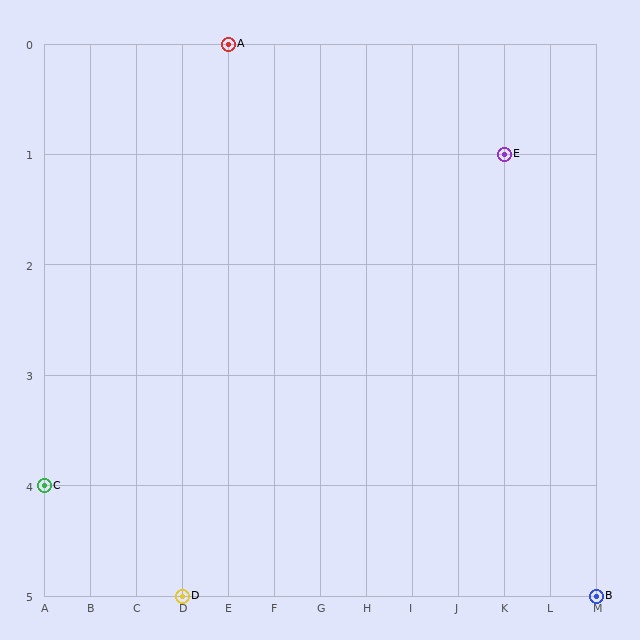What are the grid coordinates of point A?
Point A is at grid coordinates (E, 0).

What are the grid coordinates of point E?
Point E is at grid coordinates (K, 1).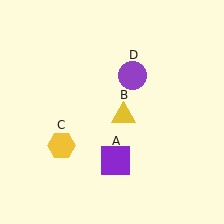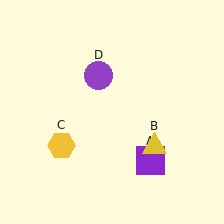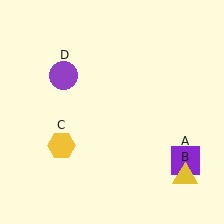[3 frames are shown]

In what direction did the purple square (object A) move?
The purple square (object A) moved right.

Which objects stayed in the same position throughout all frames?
Yellow hexagon (object C) remained stationary.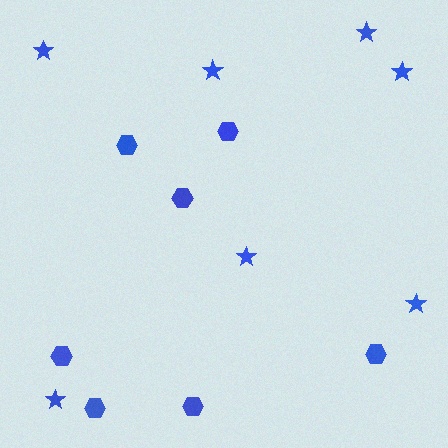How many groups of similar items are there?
There are 2 groups: one group of hexagons (7) and one group of stars (7).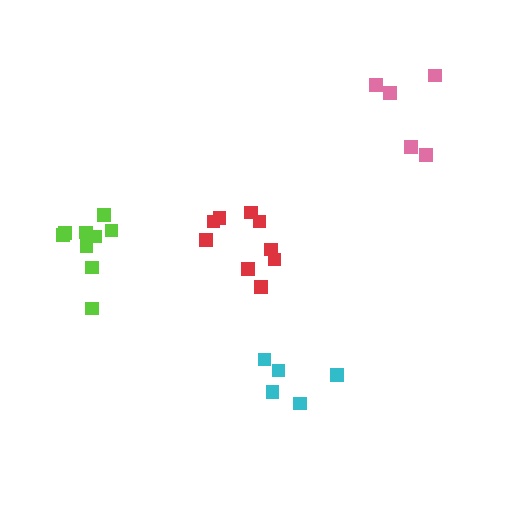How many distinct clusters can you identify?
There are 4 distinct clusters.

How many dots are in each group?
Group 1: 9 dots, Group 2: 9 dots, Group 3: 5 dots, Group 4: 5 dots (28 total).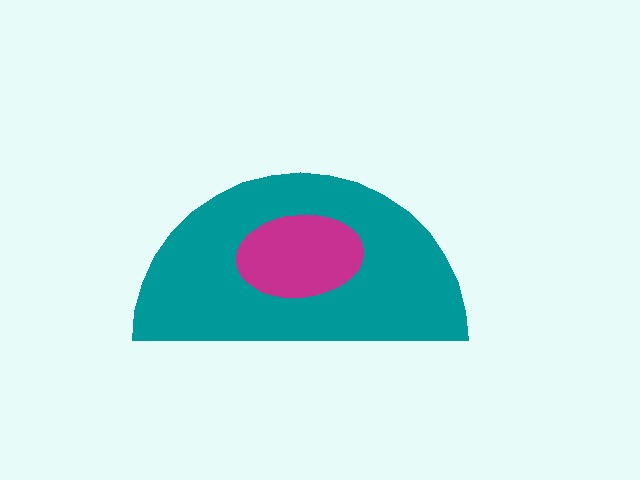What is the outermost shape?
The teal semicircle.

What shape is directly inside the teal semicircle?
The magenta ellipse.